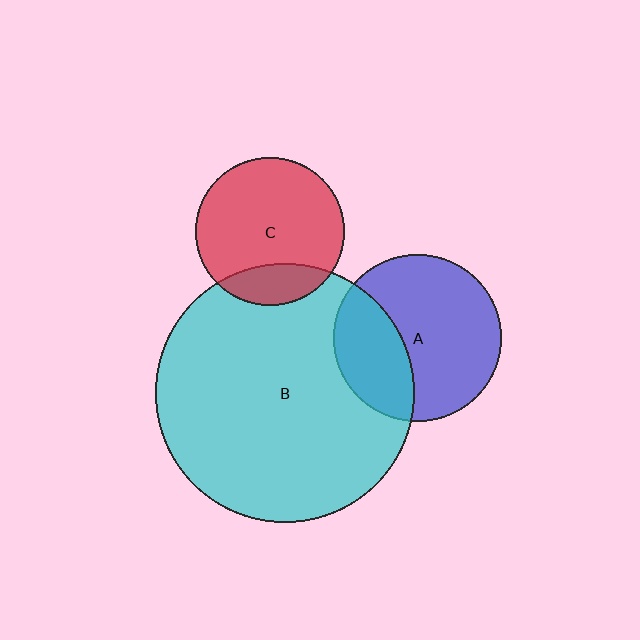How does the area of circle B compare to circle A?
Approximately 2.4 times.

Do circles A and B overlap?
Yes.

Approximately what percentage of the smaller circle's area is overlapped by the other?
Approximately 35%.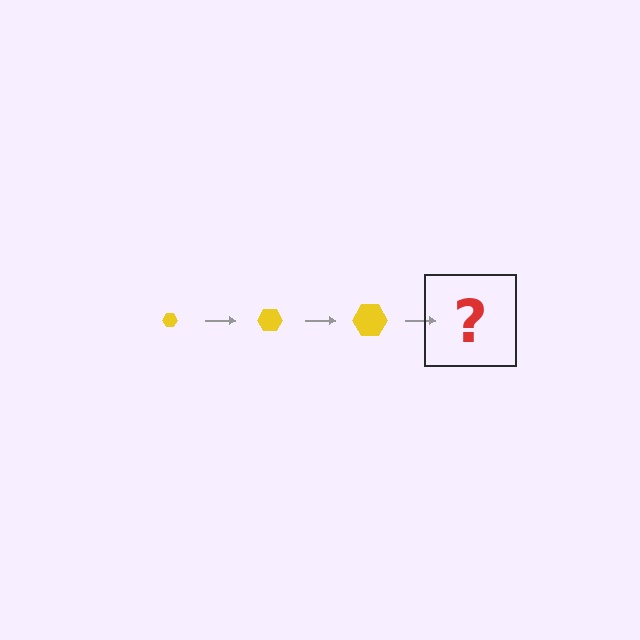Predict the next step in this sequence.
The next step is a yellow hexagon, larger than the previous one.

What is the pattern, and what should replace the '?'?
The pattern is that the hexagon gets progressively larger each step. The '?' should be a yellow hexagon, larger than the previous one.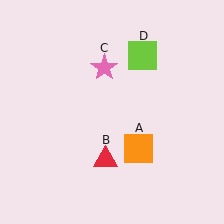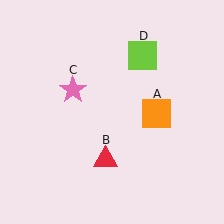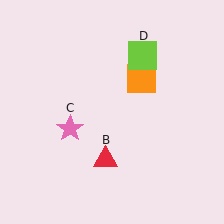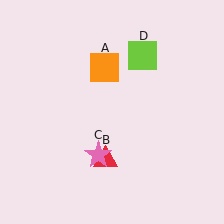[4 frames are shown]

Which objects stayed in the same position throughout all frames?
Red triangle (object B) and lime square (object D) remained stationary.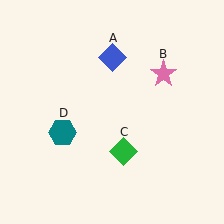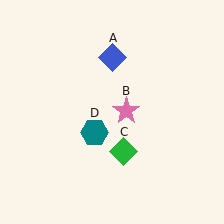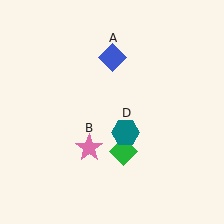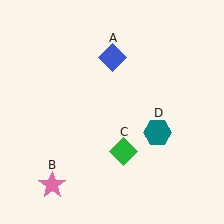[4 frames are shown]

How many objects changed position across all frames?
2 objects changed position: pink star (object B), teal hexagon (object D).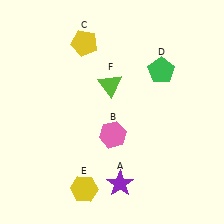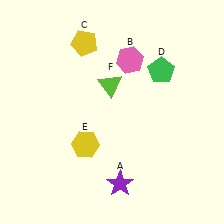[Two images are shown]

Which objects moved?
The objects that moved are: the pink hexagon (B), the yellow hexagon (E).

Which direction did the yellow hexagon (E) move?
The yellow hexagon (E) moved up.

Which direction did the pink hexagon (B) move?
The pink hexagon (B) moved up.